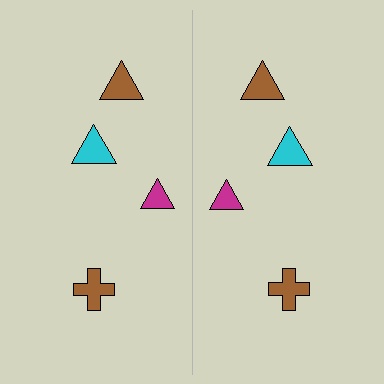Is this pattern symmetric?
Yes, this pattern has bilateral (reflection) symmetry.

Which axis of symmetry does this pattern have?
The pattern has a vertical axis of symmetry running through the center of the image.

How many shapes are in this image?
There are 8 shapes in this image.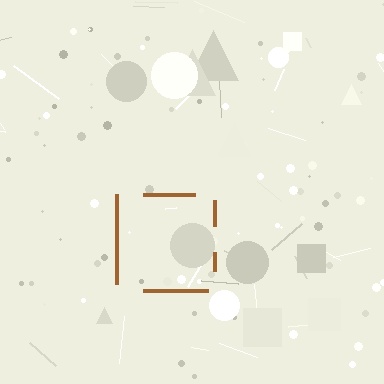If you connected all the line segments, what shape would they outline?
They would outline a square.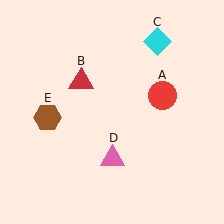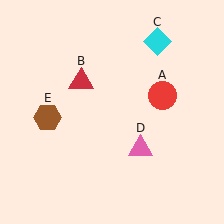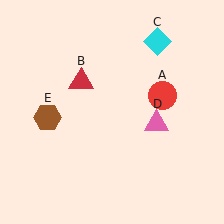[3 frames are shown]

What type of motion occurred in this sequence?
The pink triangle (object D) rotated counterclockwise around the center of the scene.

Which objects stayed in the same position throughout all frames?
Red circle (object A) and red triangle (object B) and cyan diamond (object C) and brown hexagon (object E) remained stationary.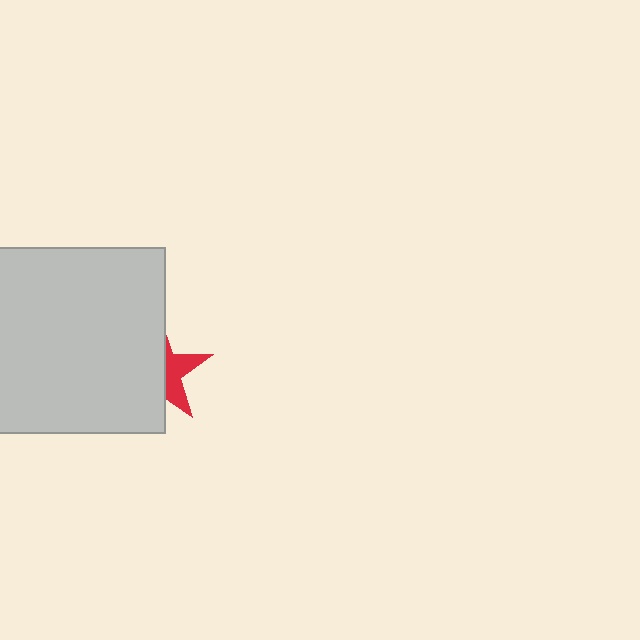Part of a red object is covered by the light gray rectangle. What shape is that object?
It is a star.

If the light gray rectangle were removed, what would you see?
You would see the complete red star.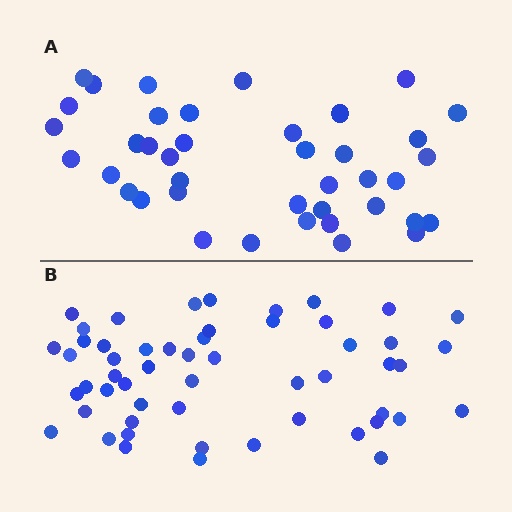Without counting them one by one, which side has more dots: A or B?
Region B (the bottom region) has more dots.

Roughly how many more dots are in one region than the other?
Region B has approximately 15 more dots than region A.